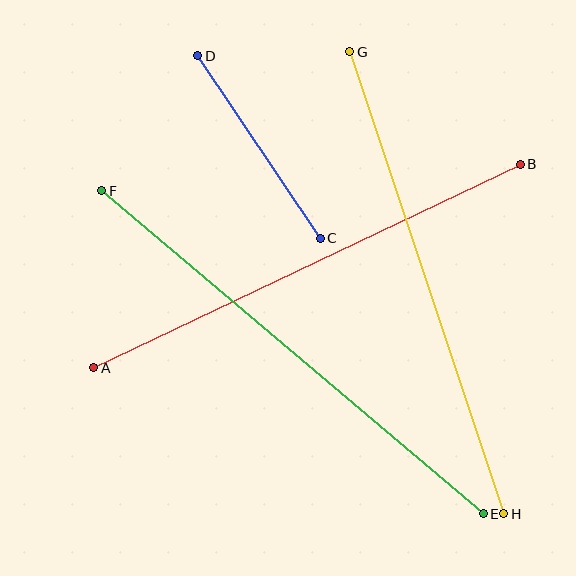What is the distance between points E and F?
The distance is approximately 500 pixels.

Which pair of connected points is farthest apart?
Points E and F are farthest apart.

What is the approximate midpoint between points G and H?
The midpoint is at approximately (427, 283) pixels.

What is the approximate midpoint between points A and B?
The midpoint is at approximately (307, 266) pixels.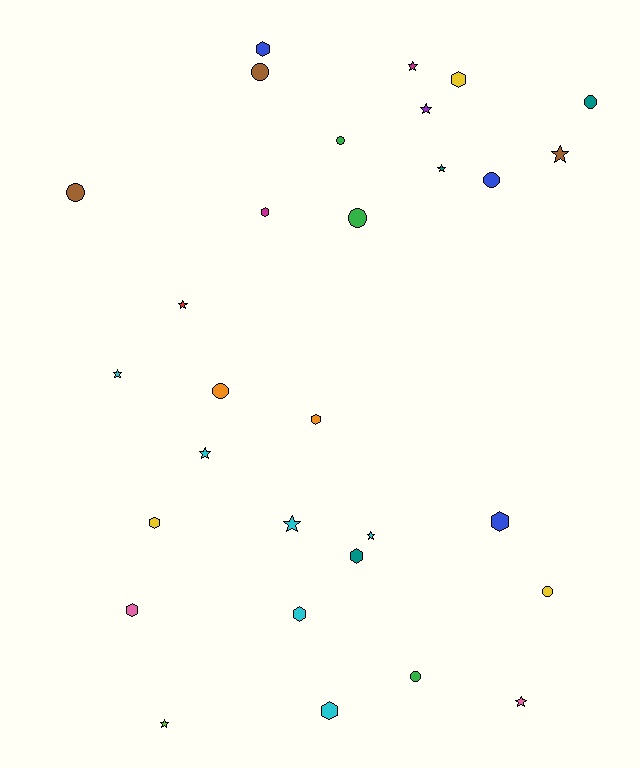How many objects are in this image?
There are 30 objects.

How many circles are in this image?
There are 9 circles.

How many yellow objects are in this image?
There are 3 yellow objects.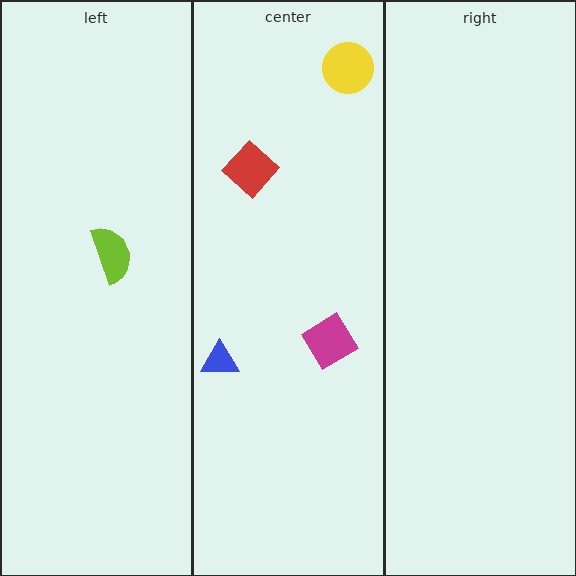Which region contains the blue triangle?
The center region.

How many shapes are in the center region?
4.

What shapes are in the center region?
The red diamond, the magenta diamond, the blue triangle, the yellow circle.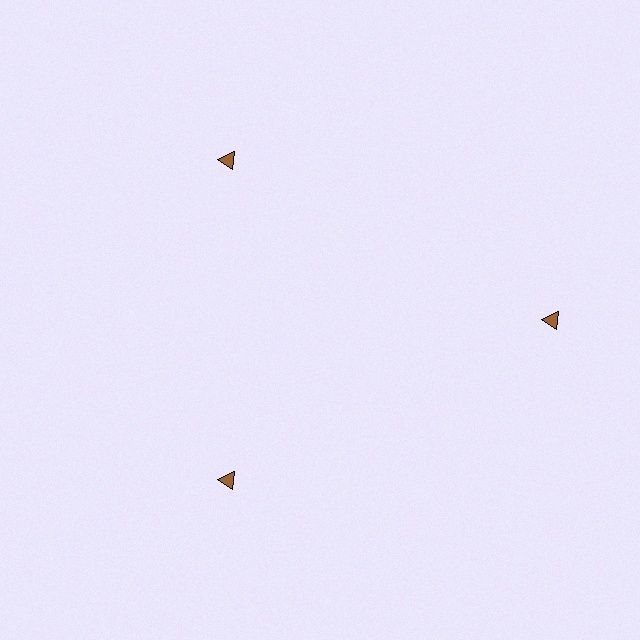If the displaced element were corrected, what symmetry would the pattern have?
It would have 3-fold rotational symmetry — the pattern would map onto itself every 120 degrees.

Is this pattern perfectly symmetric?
No. The 3 brown triangles are arranged in a ring, but one element near the 3 o'clock position is pushed outward from the center, breaking the 3-fold rotational symmetry.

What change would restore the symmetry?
The symmetry would be restored by moving it inward, back onto the ring so that all 3 triangles sit at equal angles and equal distance from the center.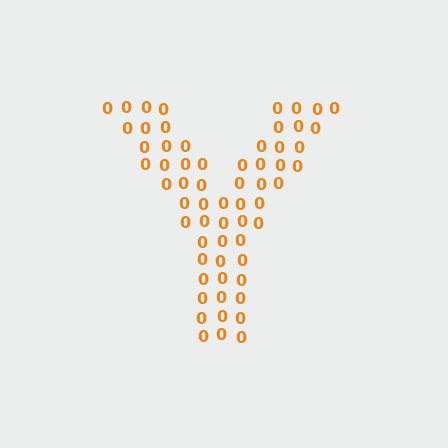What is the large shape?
The large shape is the letter Y.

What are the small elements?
The small elements are digit 0's.